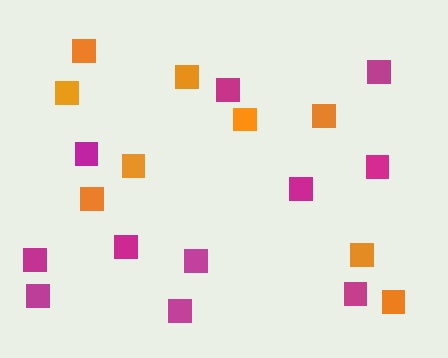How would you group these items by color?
There are 2 groups: one group of magenta squares (11) and one group of orange squares (9).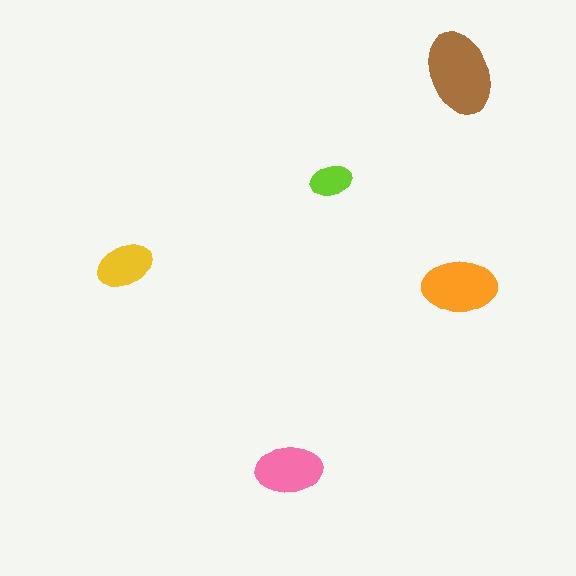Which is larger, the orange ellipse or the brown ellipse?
The brown one.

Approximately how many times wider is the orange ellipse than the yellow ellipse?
About 1.5 times wider.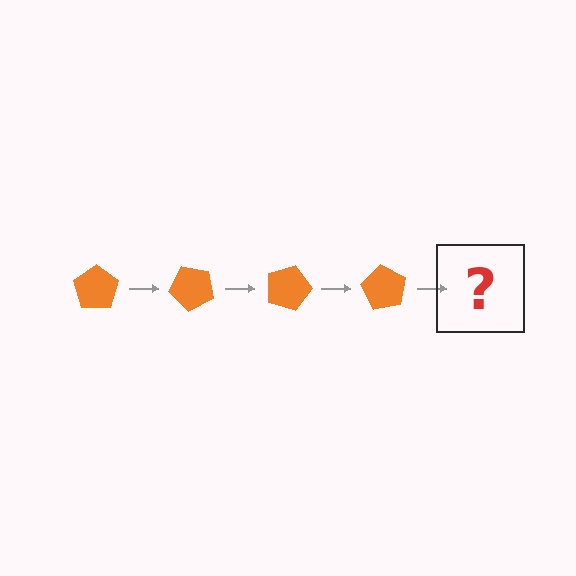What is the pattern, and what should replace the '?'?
The pattern is that the pentagon rotates 45 degrees each step. The '?' should be an orange pentagon rotated 180 degrees.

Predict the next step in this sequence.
The next step is an orange pentagon rotated 180 degrees.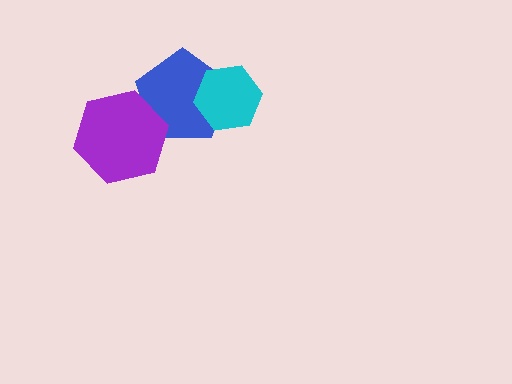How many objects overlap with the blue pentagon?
2 objects overlap with the blue pentagon.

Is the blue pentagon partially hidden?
Yes, it is partially covered by another shape.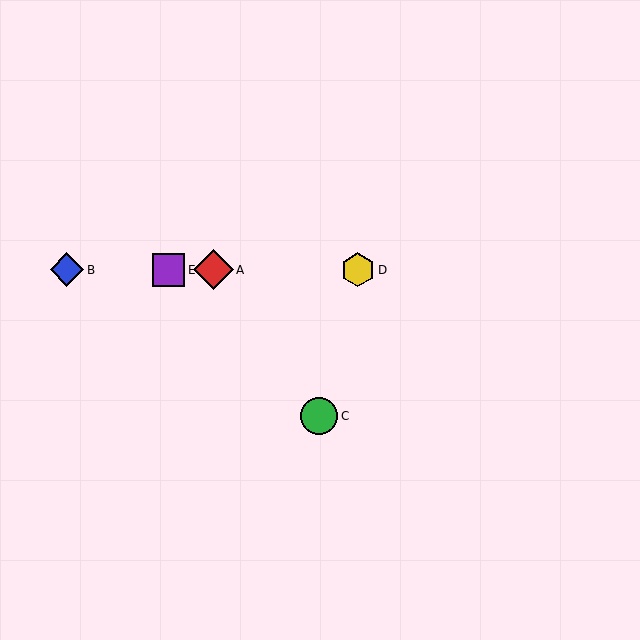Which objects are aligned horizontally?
Objects A, B, D, E are aligned horizontally.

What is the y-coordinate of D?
Object D is at y≈270.